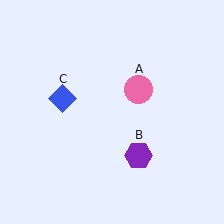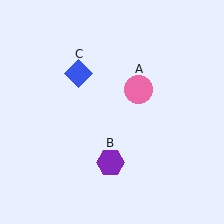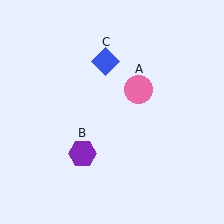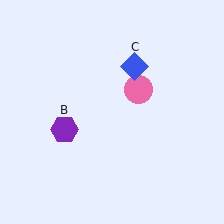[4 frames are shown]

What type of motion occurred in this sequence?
The purple hexagon (object B), blue diamond (object C) rotated clockwise around the center of the scene.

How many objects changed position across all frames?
2 objects changed position: purple hexagon (object B), blue diamond (object C).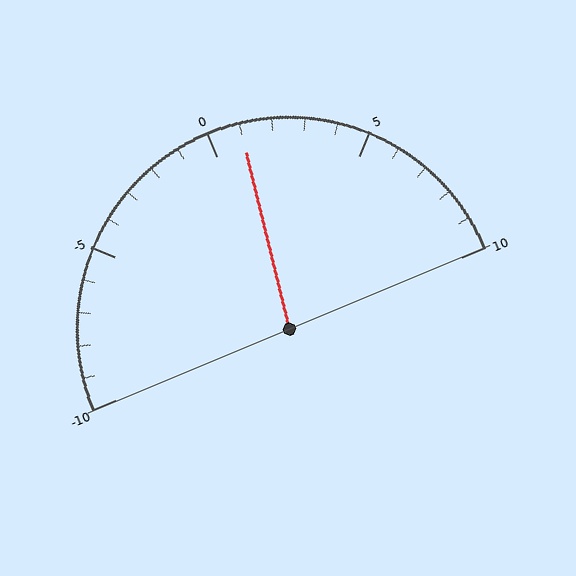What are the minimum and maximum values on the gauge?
The gauge ranges from -10 to 10.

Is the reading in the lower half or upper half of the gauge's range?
The reading is in the upper half of the range (-10 to 10).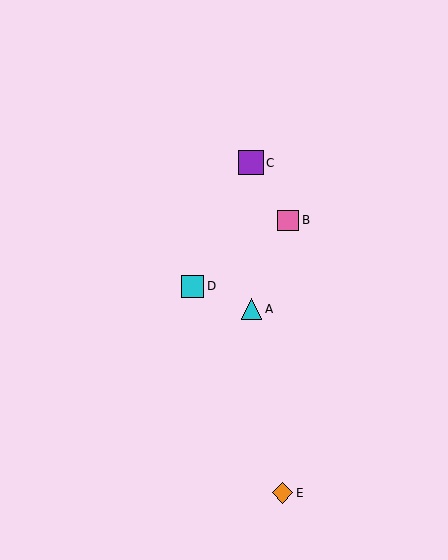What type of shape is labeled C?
Shape C is a purple square.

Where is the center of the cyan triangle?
The center of the cyan triangle is at (251, 309).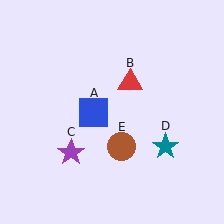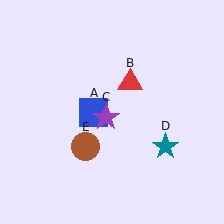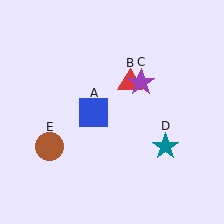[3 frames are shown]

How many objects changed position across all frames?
2 objects changed position: purple star (object C), brown circle (object E).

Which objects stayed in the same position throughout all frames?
Blue square (object A) and red triangle (object B) and teal star (object D) remained stationary.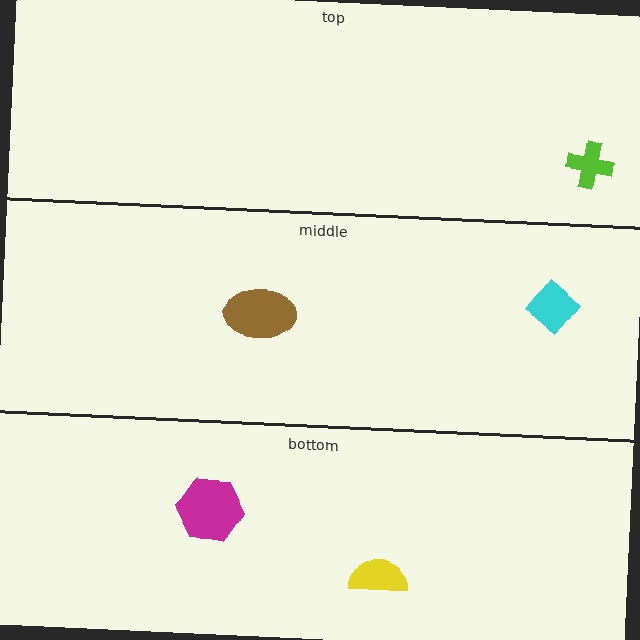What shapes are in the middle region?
The cyan diamond, the brown ellipse.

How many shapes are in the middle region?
2.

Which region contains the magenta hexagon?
The bottom region.